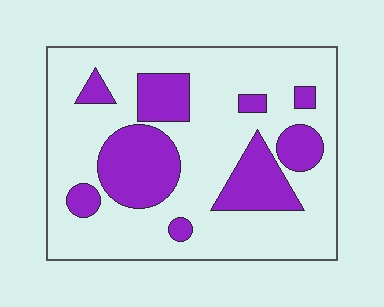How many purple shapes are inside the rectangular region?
9.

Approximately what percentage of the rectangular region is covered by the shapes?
Approximately 25%.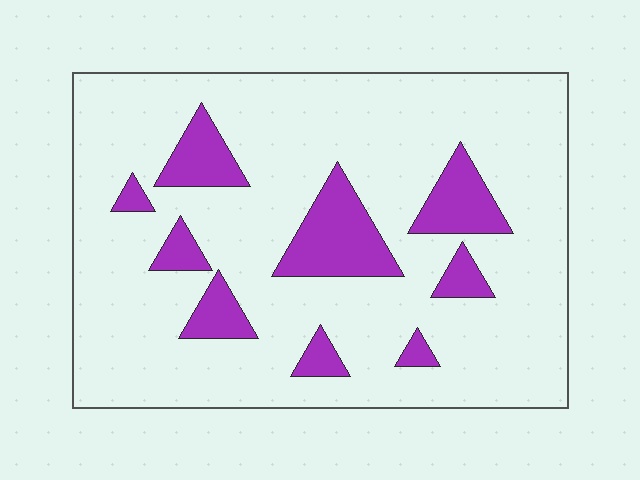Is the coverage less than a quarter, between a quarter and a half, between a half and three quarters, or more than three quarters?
Less than a quarter.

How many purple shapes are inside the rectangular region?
9.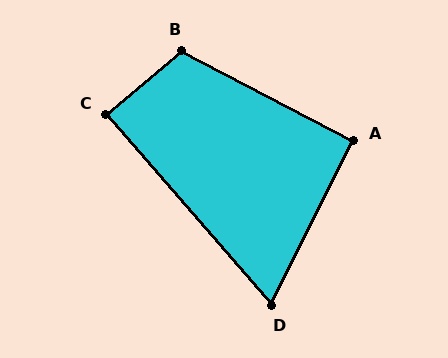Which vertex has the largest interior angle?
B, at approximately 112 degrees.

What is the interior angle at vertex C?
Approximately 89 degrees (approximately right).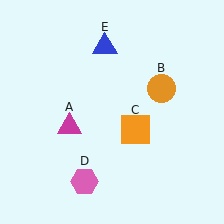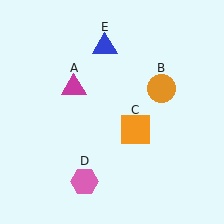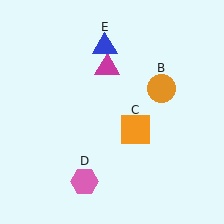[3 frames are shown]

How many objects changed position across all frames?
1 object changed position: magenta triangle (object A).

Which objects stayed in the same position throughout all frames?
Orange circle (object B) and orange square (object C) and pink hexagon (object D) and blue triangle (object E) remained stationary.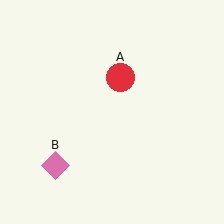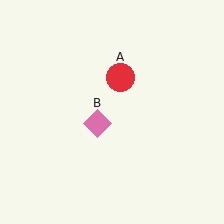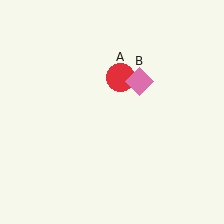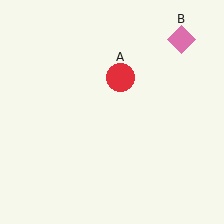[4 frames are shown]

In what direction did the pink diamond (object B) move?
The pink diamond (object B) moved up and to the right.